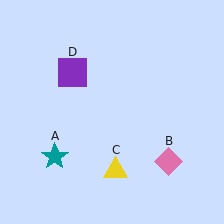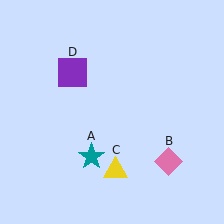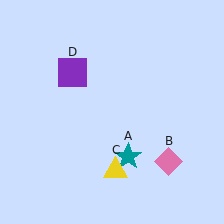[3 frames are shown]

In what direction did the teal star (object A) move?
The teal star (object A) moved right.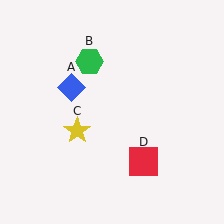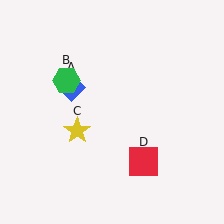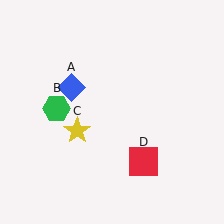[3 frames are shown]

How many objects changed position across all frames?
1 object changed position: green hexagon (object B).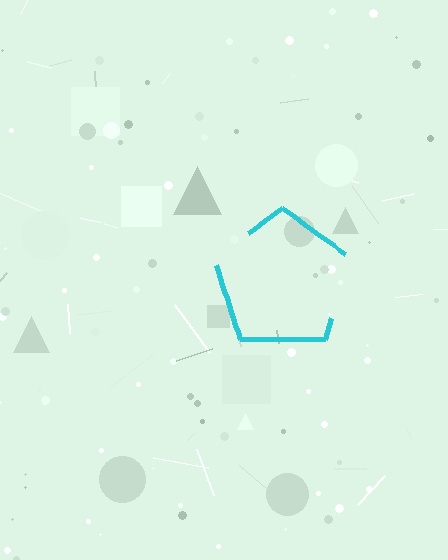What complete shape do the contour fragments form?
The contour fragments form a pentagon.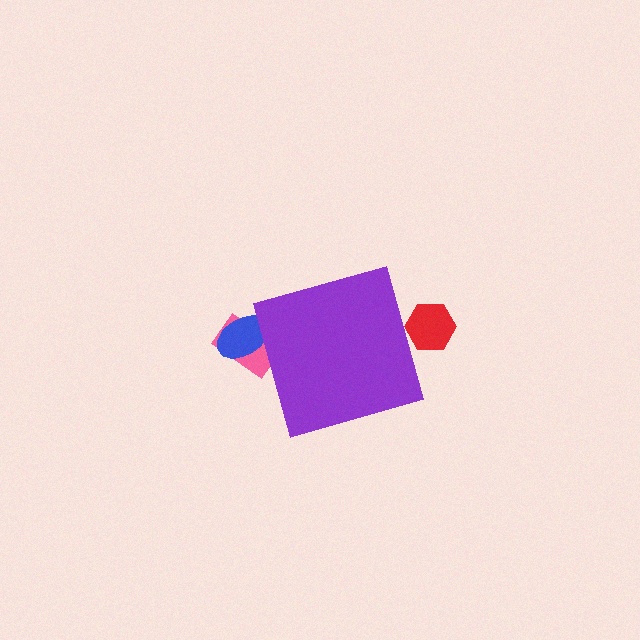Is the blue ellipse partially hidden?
Yes, the blue ellipse is partially hidden behind the purple diamond.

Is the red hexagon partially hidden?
Yes, the red hexagon is partially hidden behind the purple diamond.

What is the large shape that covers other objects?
A purple diamond.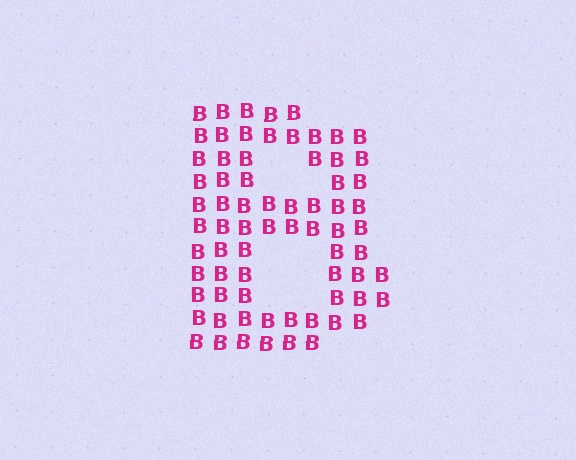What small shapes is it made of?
It is made of small letter B's.